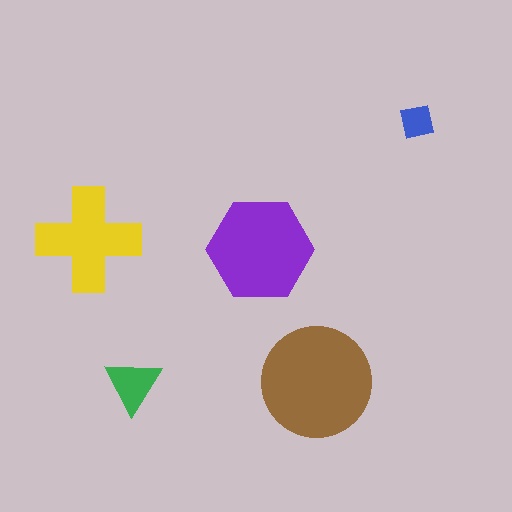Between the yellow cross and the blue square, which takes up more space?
The yellow cross.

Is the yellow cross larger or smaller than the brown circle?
Smaller.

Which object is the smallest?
The blue square.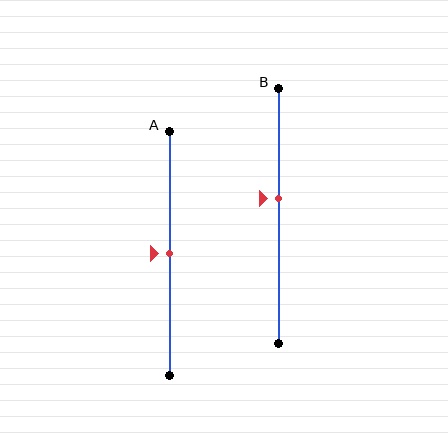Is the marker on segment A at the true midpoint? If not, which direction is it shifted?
Yes, the marker on segment A is at the true midpoint.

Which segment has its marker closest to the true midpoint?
Segment A has its marker closest to the true midpoint.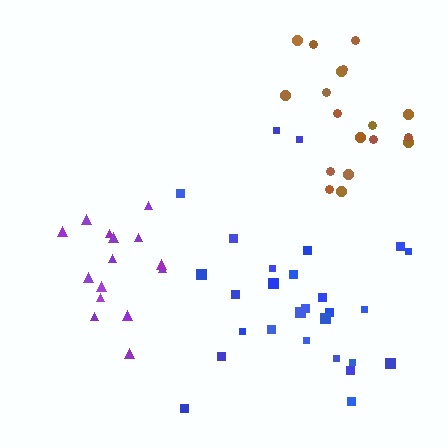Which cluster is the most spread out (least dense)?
Blue.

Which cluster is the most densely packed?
Purple.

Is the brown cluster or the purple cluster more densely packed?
Purple.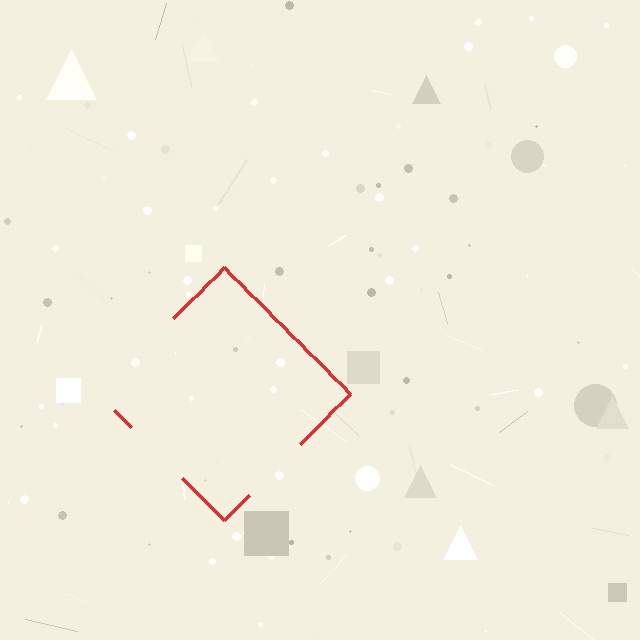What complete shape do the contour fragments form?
The contour fragments form a diamond.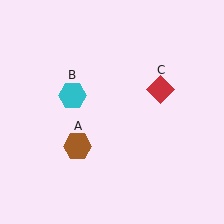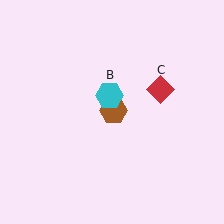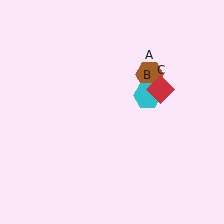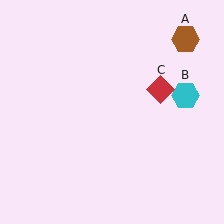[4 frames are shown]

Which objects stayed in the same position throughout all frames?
Red diamond (object C) remained stationary.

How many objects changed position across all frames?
2 objects changed position: brown hexagon (object A), cyan hexagon (object B).